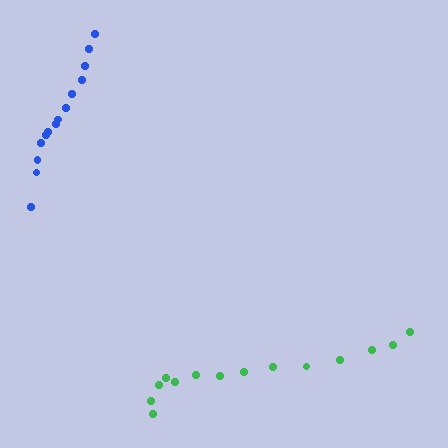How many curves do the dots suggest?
There are 2 distinct paths.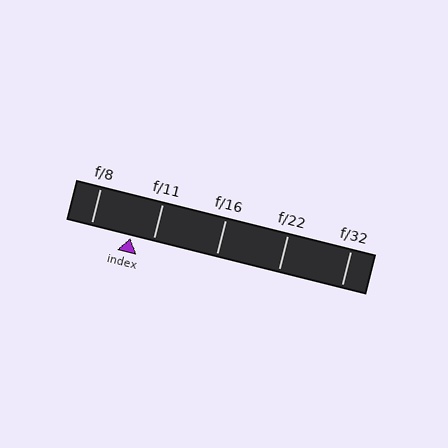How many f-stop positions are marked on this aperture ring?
There are 5 f-stop positions marked.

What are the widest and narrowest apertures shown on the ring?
The widest aperture shown is f/8 and the narrowest is f/32.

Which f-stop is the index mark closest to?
The index mark is closest to f/11.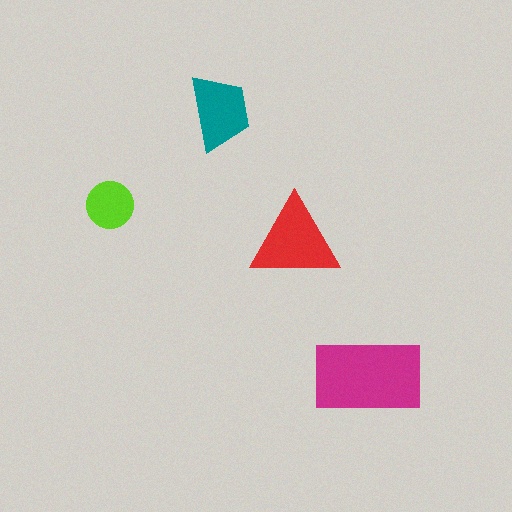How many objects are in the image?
There are 4 objects in the image.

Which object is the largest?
The magenta rectangle.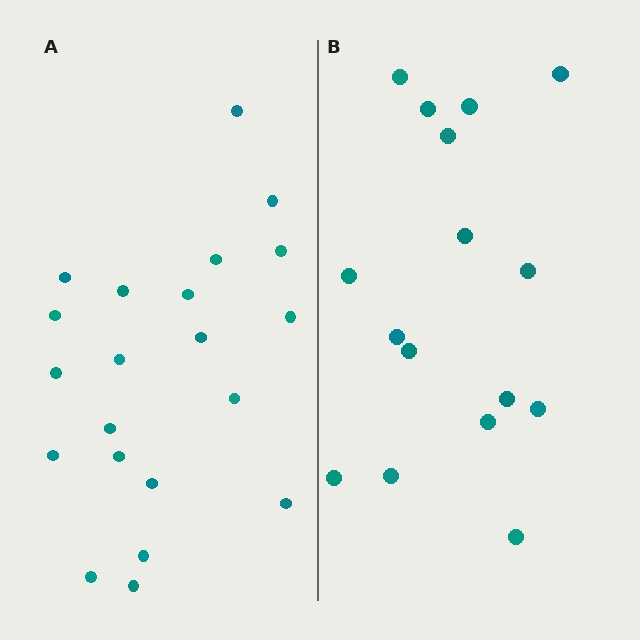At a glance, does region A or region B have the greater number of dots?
Region A (the left region) has more dots.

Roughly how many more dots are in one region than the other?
Region A has about 5 more dots than region B.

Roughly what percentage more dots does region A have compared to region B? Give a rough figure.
About 30% more.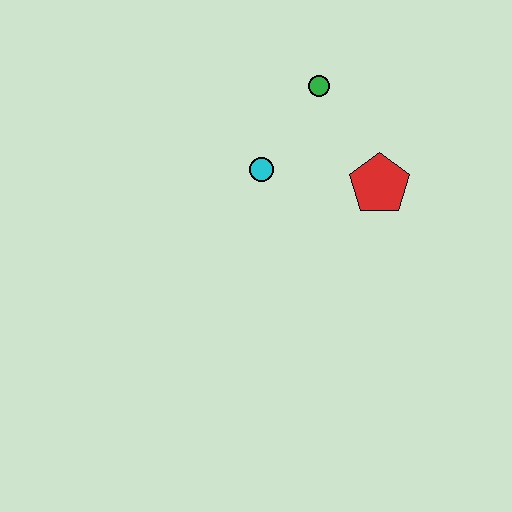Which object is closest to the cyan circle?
The green circle is closest to the cyan circle.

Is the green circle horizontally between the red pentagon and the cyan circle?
Yes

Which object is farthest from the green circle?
The red pentagon is farthest from the green circle.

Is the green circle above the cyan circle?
Yes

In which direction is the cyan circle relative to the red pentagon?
The cyan circle is to the left of the red pentagon.